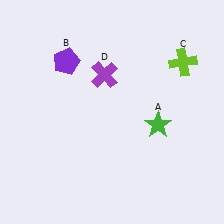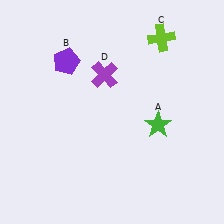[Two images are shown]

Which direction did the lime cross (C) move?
The lime cross (C) moved up.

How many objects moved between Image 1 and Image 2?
1 object moved between the two images.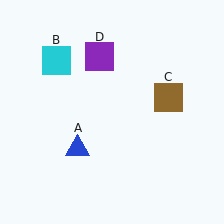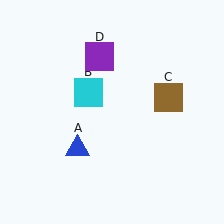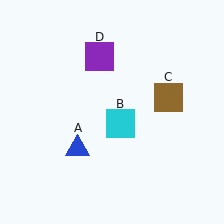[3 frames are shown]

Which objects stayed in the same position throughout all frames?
Blue triangle (object A) and brown square (object C) and purple square (object D) remained stationary.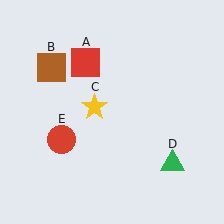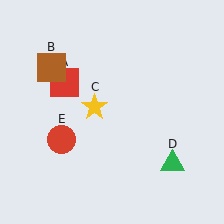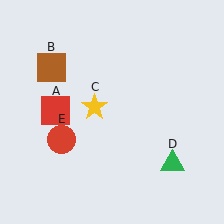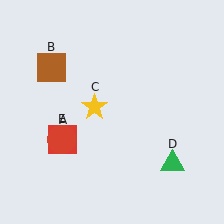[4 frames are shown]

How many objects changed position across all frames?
1 object changed position: red square (object A).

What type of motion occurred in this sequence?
The red square (object A) rotated counterclockwise around the center of the scene.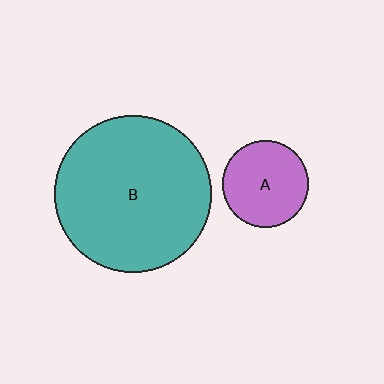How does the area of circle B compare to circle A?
Approximately 3.3 times.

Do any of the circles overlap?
No, none of the circles overlap.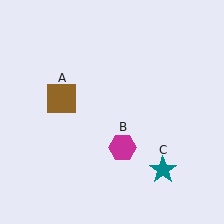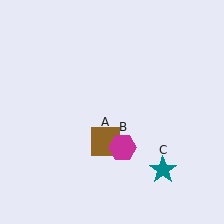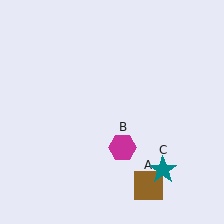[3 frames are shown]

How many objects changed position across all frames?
1 object changed position: brown square (object A).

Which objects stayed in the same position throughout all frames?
Magenta hexagon (object B) and teal star (object C) remained stationary.